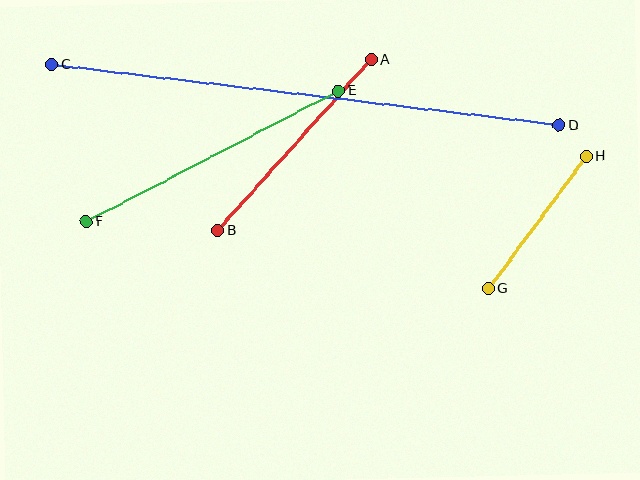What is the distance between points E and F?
The distance is approximately 284 pixels.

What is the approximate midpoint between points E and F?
The midpoint is at approximately (212, 156) pixels.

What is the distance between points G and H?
The distance is approximately 164 pixels.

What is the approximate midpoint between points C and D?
The midpoint is at approximately (305, 95) pixels.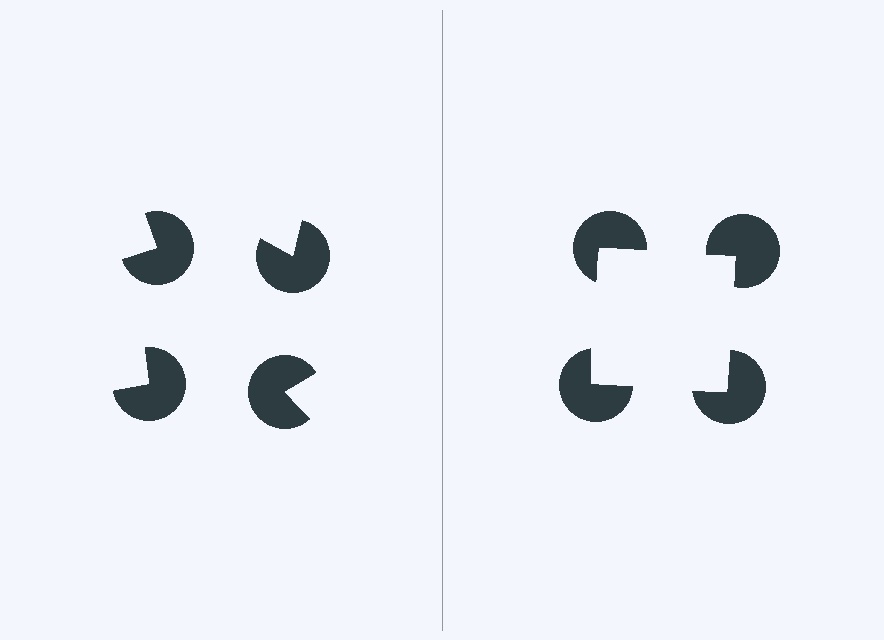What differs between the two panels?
The pac-man discs are positioned identically on both sides; only the wedge orientations differ. On the right they align to a square; on the left they are misaligned.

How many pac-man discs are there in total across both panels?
8 — 4 on each side.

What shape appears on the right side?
An illusory square.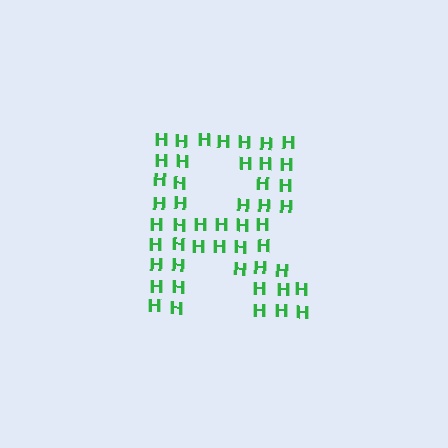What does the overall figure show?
The overall figure shows the letter R.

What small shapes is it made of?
It is made of small letter H's.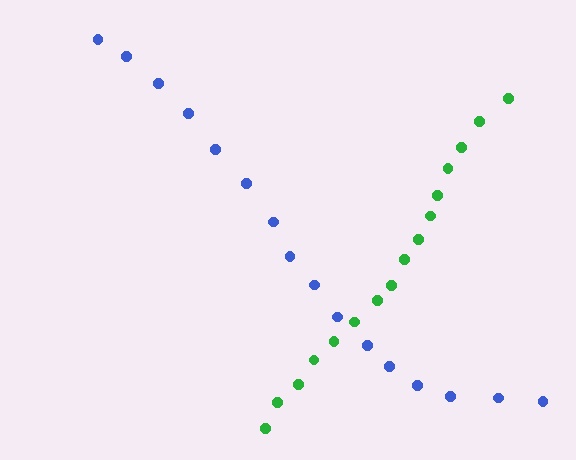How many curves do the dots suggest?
There are 2 distinct paths.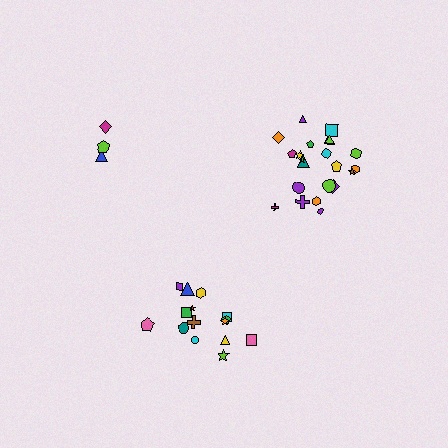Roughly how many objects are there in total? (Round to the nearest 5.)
Roughly 40 objects in total.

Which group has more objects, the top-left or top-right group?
The top-right group.